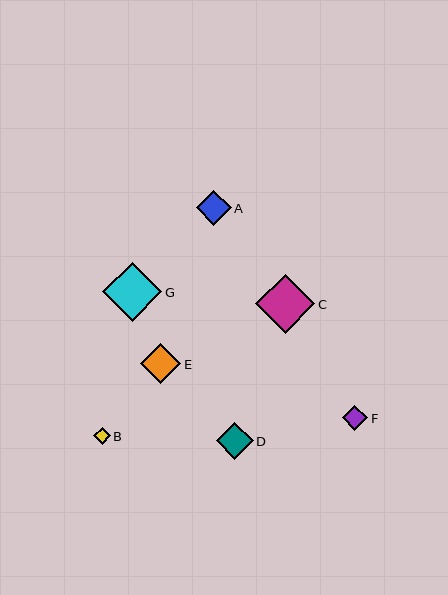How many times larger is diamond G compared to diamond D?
Diamond G is approximately 1.6 times the size of diamond D.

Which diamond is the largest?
Diamond C is the largest with a size of approximately 59 pixels.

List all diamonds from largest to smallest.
From largest to smallest: C, G, E, D, A, F, B.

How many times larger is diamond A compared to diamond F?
Diamond A is approximately 1.4 times the size of diamond F.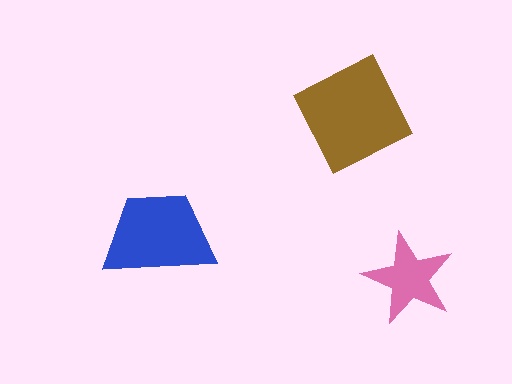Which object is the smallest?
The pink star.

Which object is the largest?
The brown square.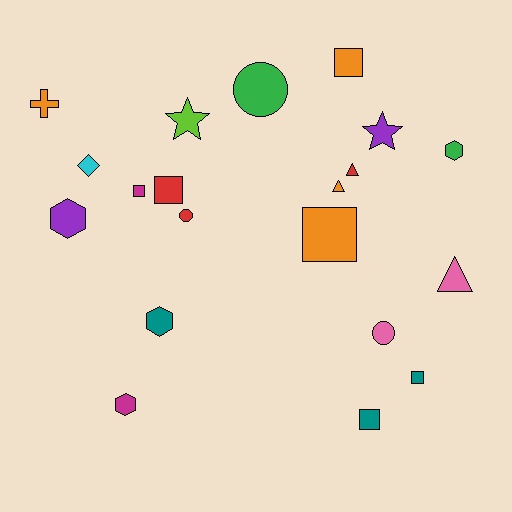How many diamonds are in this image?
There is 1 diamond.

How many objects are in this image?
There are 20 objects.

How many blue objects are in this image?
There are no blue objects.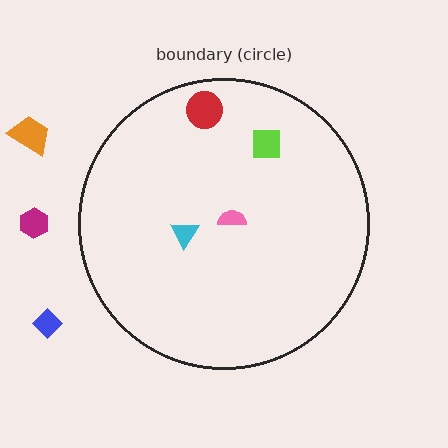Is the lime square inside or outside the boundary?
Inside.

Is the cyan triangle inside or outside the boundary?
Inside.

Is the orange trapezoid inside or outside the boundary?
Outside.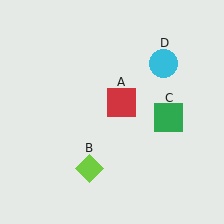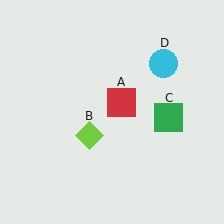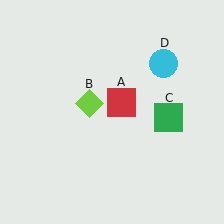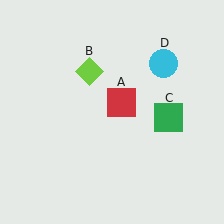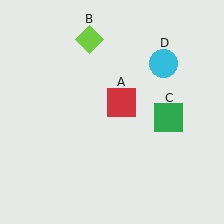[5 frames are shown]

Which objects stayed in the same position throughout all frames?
Red square (object A) and green square (object C) and cyan circle (object D) remained stationary.